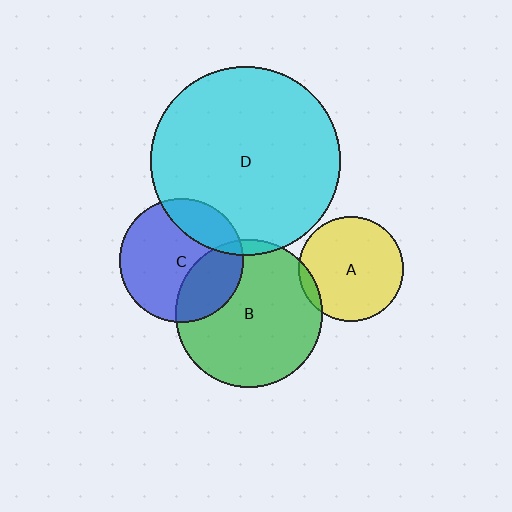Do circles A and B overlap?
Yes.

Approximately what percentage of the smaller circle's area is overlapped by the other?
Approximately 5%.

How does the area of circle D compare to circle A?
Approximately 3.3 times.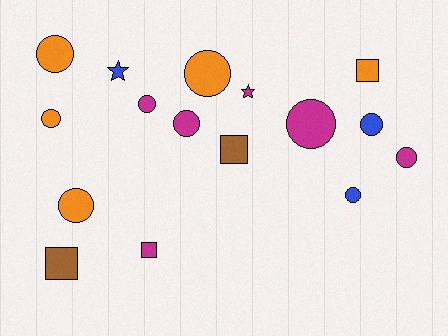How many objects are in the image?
There are 16 objects.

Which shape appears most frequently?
Circle, with 10 objects.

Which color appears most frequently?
Magenta, with 6 objects.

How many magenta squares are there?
There is 1 magenta square.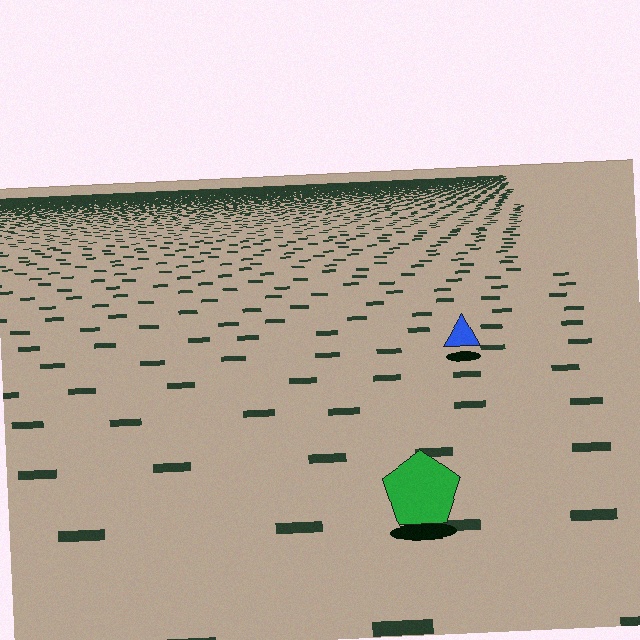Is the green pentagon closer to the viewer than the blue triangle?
Yes. The green pentagon is closer — you can tell from the texture gradient: the ground texture is coarser near it.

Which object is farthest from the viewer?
The blue triangle is farthest from the viewer. It appears smaller and the ground texture around it is denser.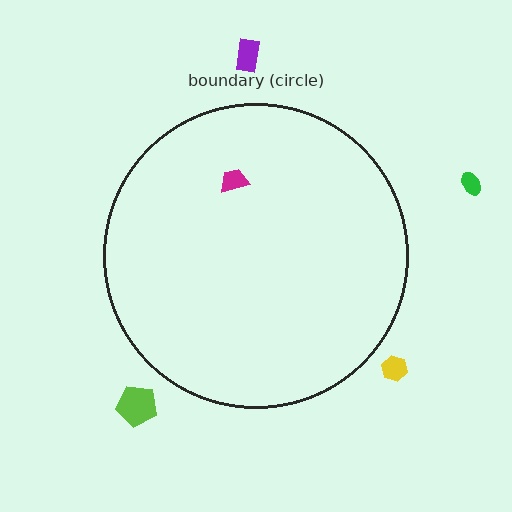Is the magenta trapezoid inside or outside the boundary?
Inside.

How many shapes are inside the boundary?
1 inside, 4 outside.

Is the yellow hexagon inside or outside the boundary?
Outside.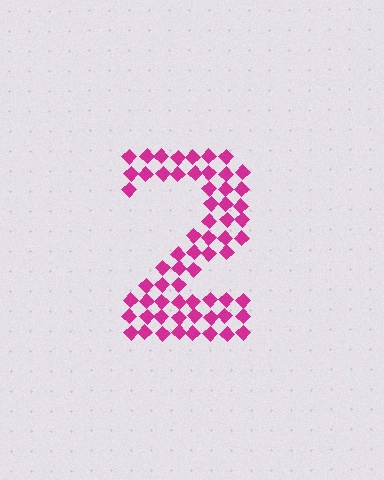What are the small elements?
The small elements are diamonds.